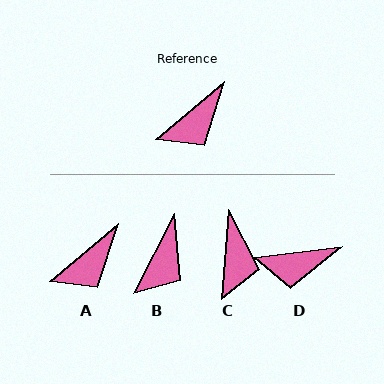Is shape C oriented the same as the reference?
No, it is off by about 45 degrees.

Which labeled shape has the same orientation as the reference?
A.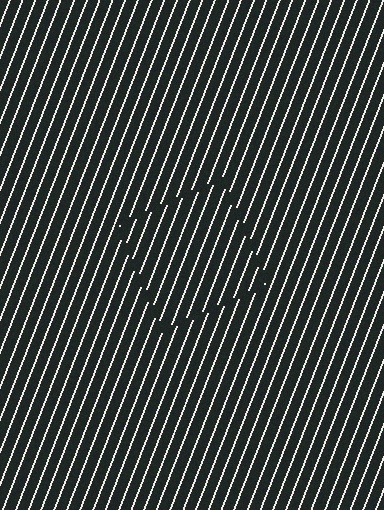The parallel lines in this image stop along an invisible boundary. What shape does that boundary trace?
An illusory square. The interior of the shape contains the same grating, shifted by half a period — the contour is defined by the phase discontinuity where line-ends from the inner and outer gratings abut.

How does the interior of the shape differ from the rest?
The interior of the shape contains the same grating, shifted by half a period — the contour is defined by the phase discontinuity where line-ends from the inner and outer gratings abut.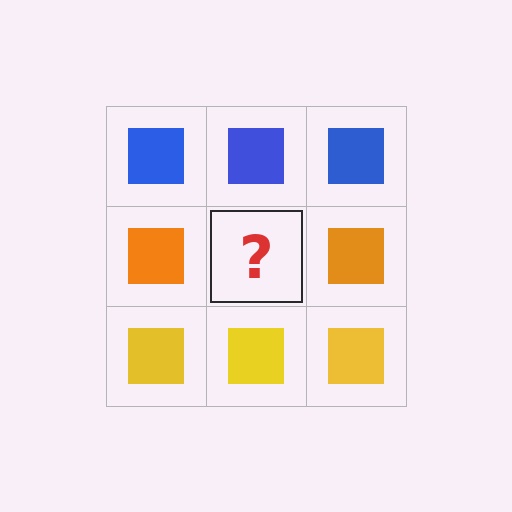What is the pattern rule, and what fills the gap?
The rule is that each row has a consistent color. The gap should be filled with an orange square.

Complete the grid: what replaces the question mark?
The question mark should be replaced with an orange square.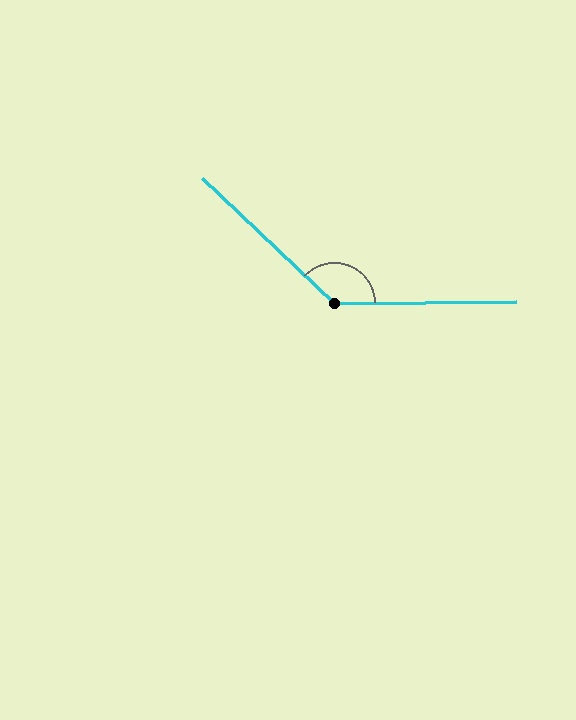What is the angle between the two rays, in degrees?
Approximately 136 degrees.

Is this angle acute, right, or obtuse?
It is obtuse.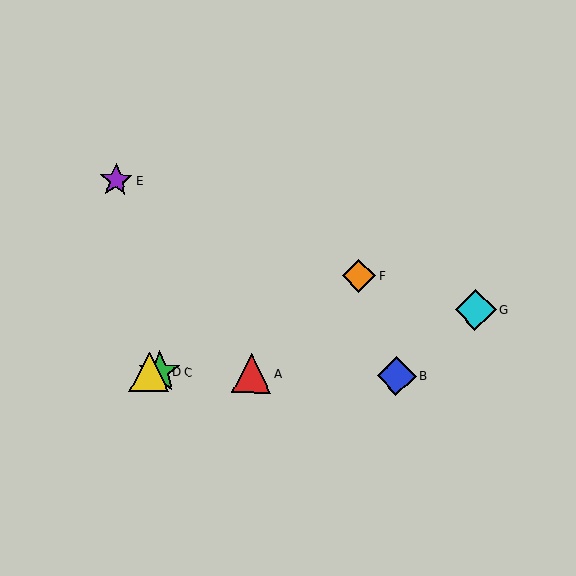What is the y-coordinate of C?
Object C is at y≈372.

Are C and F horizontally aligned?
No, C is at y≈372 and F is at y≈276.